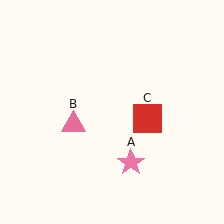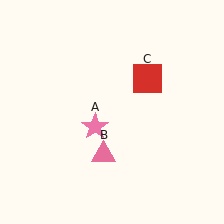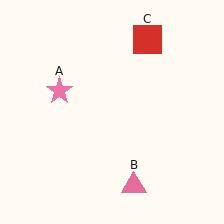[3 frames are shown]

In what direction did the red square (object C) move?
The red square (object C) moved up.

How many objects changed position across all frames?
3 objects changed position: pink star (object A), pink triangle (object B), red square (object C).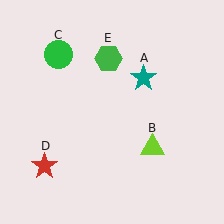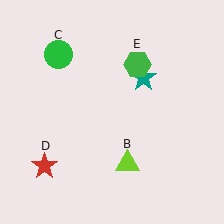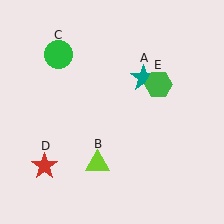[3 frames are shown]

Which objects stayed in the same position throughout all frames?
Teal star (object A) and green circle (object C) and red star (object D) remained stationary.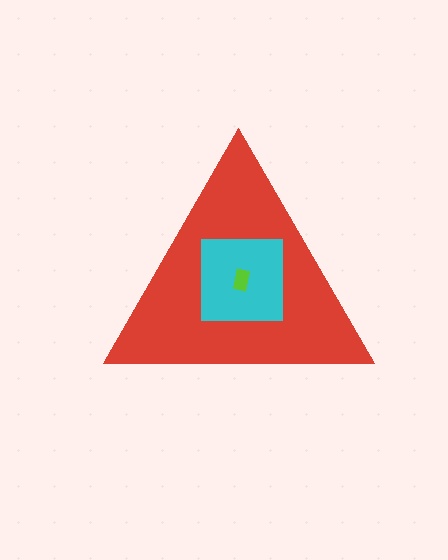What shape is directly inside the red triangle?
The cyan square.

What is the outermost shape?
The red triangle.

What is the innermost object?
The lime rectangle.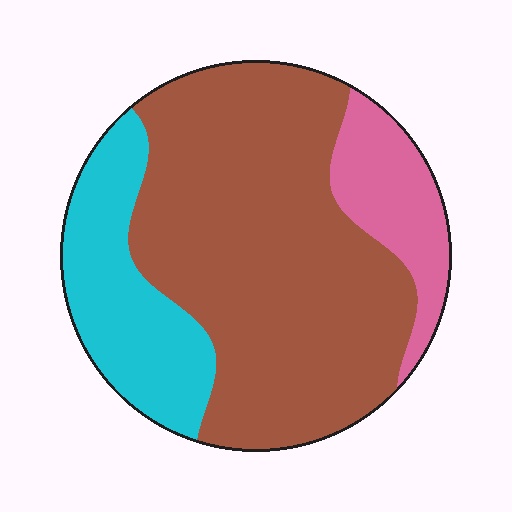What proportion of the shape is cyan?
Cyan covers roughly 20% of the shape.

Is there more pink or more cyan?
Cyan.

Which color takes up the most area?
Brown, at roughly 65%.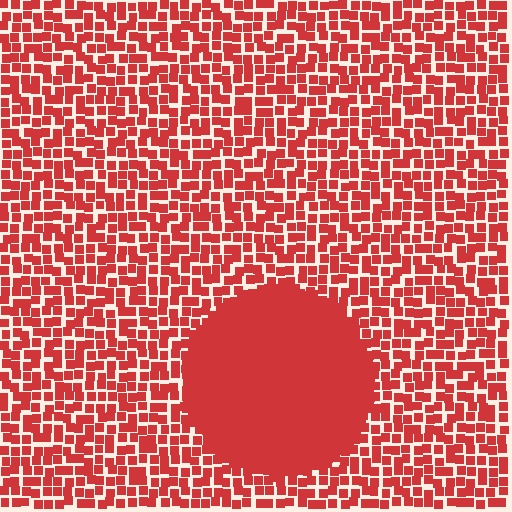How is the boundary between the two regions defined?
The boundary is defined by a change in element density (approximately 2.4x ratio). All elements are the same color, size, and shape.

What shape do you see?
I see a circle.